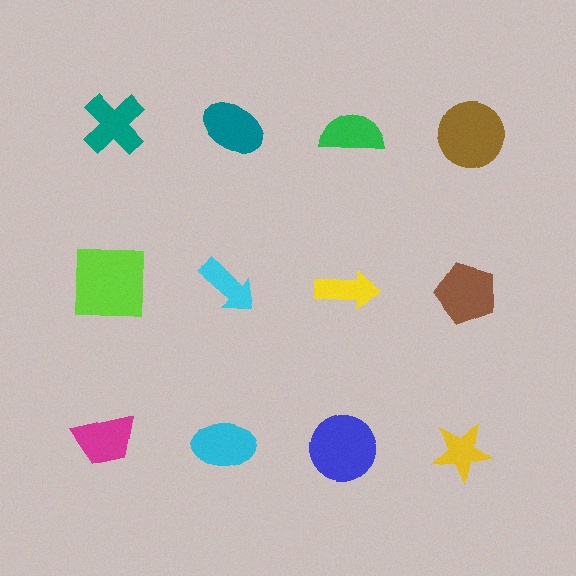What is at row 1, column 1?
A teal cross.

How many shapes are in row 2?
4 shapes.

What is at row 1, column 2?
A teal ellipse.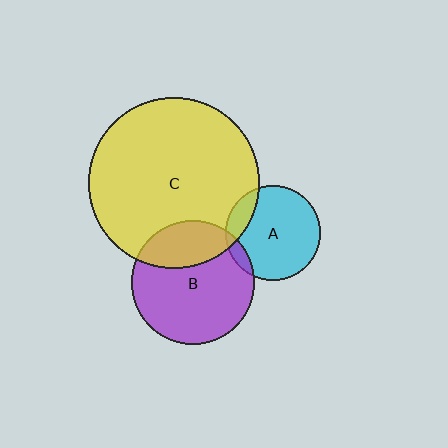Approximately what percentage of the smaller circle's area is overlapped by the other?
Approximately 15%.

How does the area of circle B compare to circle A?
Approximately 1.7 times.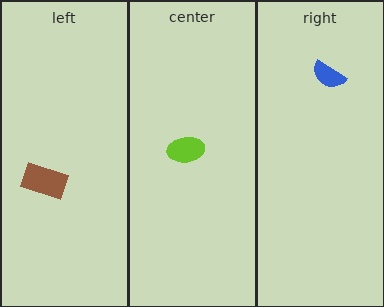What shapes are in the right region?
The blue semicircle.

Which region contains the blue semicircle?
The right region.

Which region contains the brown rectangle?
The left region.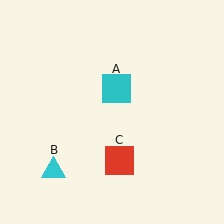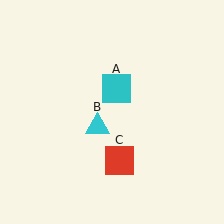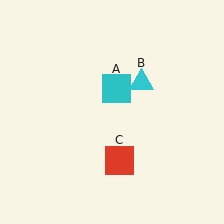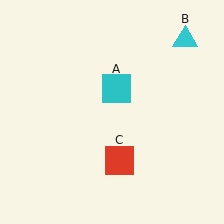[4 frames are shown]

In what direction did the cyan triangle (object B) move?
The cyan triangle (object B) moved up and to the right.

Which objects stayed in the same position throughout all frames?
Cyan square (object A) and red square (object C) remained stationary.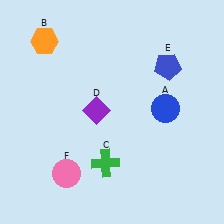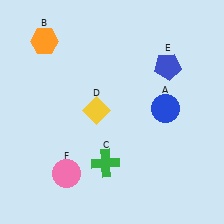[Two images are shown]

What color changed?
The diamond (D) changed from purple in Image 1 to yellow in Image 2.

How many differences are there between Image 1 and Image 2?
There is 1 difference between the two images.